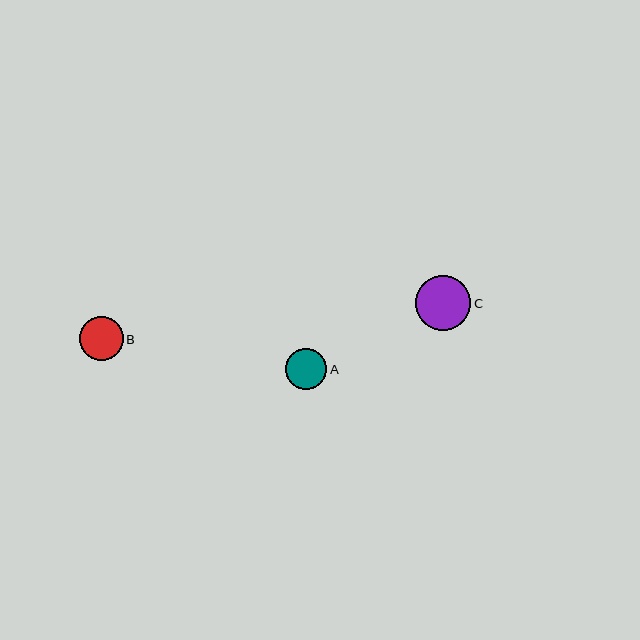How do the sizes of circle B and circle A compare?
Circle B and circle A are approximately the same size.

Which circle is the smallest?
Circle A is the smallest with a size of approximately 41 pixels.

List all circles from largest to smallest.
From largest to smallest: C, B, A.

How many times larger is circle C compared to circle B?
Circle C is approximately 1.3 times the size of circle B.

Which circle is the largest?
Circle C is the largest with a size of approximately 55 pixels.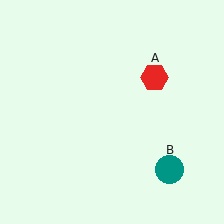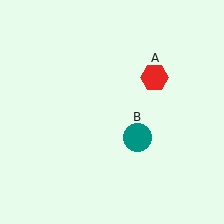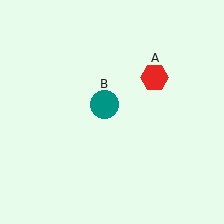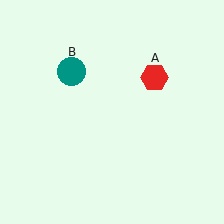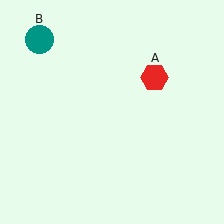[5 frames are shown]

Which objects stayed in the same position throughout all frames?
Red hexagon (object A) remained stationary.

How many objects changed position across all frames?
1 object changed position: teal circle (object B).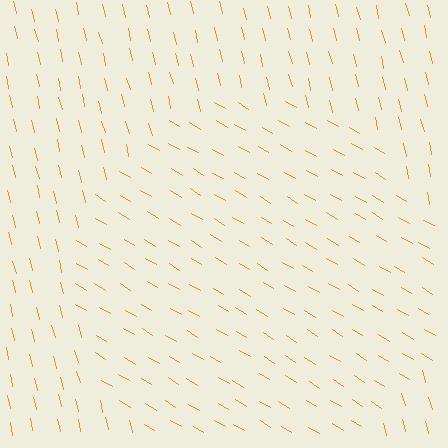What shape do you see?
I see a circle.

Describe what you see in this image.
The image is filled with small orange line segments. A circle region in the image has lines oriented differently from the surrounding lines, creating a visible texture boundary.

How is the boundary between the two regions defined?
The boundary is defined purely by a change in line orientation (approximately 45 degrees difference). All lines are the same color and thickness.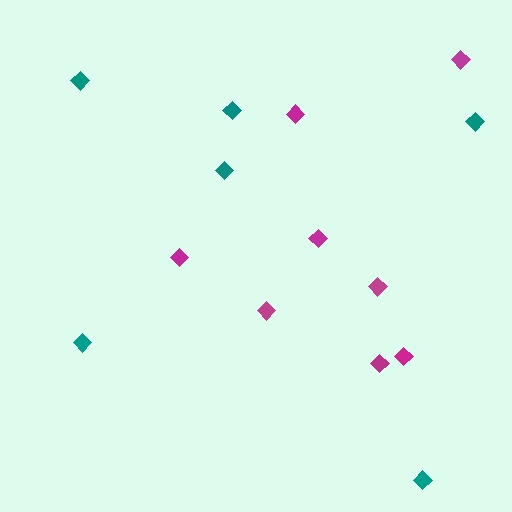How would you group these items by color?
There are 2 groups: one group of magenta diamonds (8) and one group of teal diamonds (6).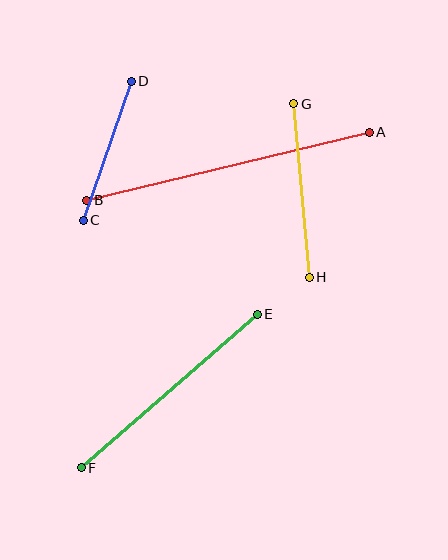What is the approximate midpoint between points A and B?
The midpoint is at approximately (228, 166) pixels.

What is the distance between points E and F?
The distance is approximately 234 pixels.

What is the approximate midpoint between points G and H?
The midpoint is at approximately (302, 190) pixels.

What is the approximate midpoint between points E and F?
The midpoint is at approximately (169, 391) pixels.